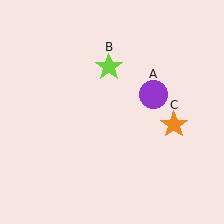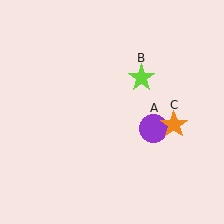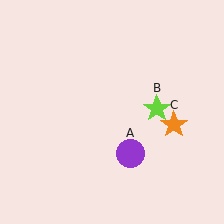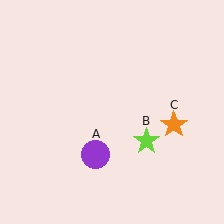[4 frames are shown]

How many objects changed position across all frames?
2 objects changed position: purple circle (object A), lime star (object B).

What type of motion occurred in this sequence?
The purple circle (object A), lime star (object B) rotated clockwise around the center of the scene.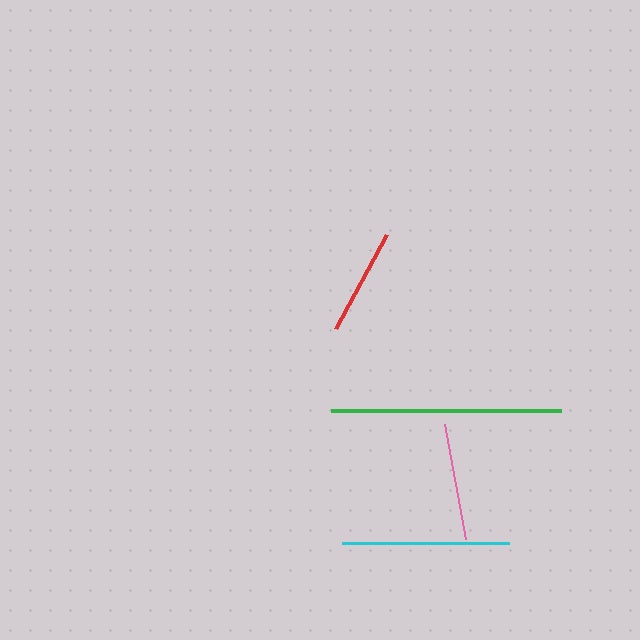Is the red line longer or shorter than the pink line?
The pink line is longer than the red line.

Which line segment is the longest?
The green line is the longest at approximately 230 pixels.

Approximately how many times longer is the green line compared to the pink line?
The green line is approximately 2.0 times the length of the pink line.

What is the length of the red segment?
The red segment is approximately 106 pixels long.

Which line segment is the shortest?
The red line is the shortest at approximately 106 pixels.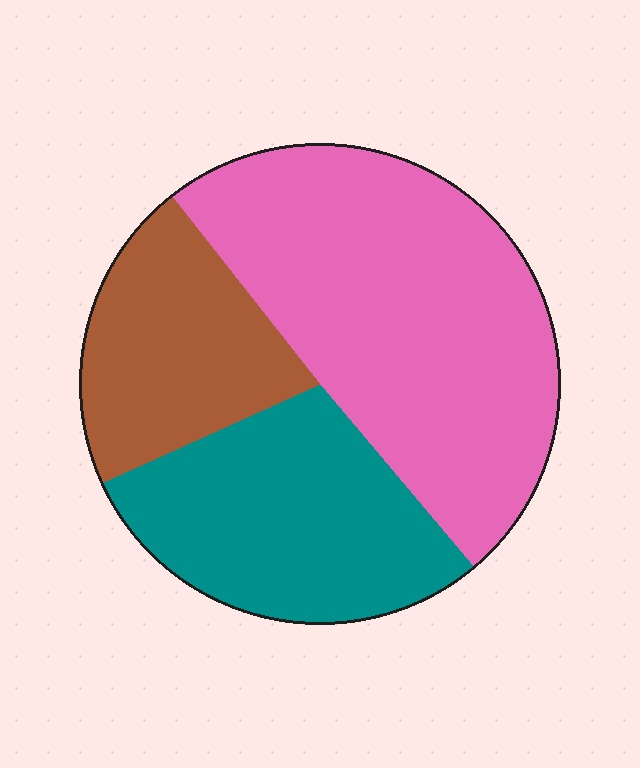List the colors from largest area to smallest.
From largest to smallest: pink, teal, brown.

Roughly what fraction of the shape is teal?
Teal covers about 30% of the shape.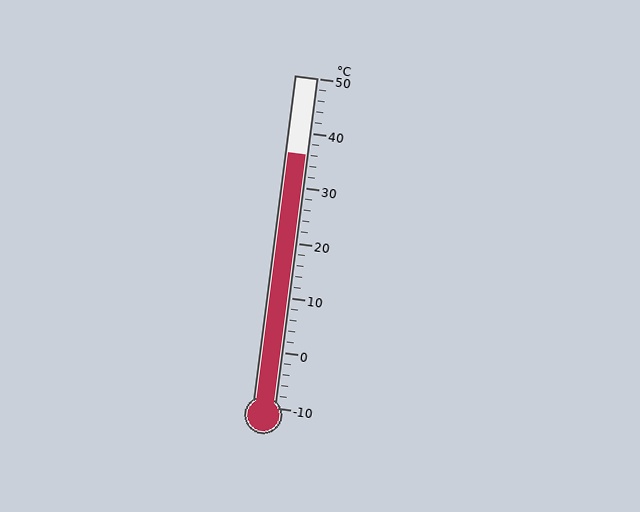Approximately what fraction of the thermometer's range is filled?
The thermometer is filled to approximately 75% of its range.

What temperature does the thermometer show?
The thermometer shows approximately 36°C.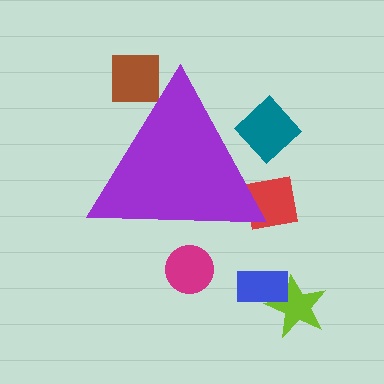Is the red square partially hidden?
Yes, the red square is partially hidden behind the purple triangle.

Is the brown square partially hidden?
Yes, the brown square is partially hidden behind the purple triangle.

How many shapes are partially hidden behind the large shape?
4 shapes are partially hidden.